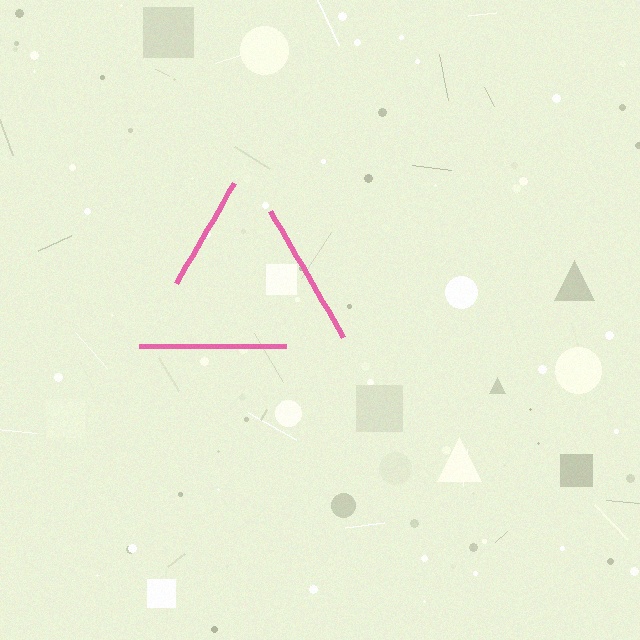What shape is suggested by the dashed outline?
The dashed outline suggests a triangle.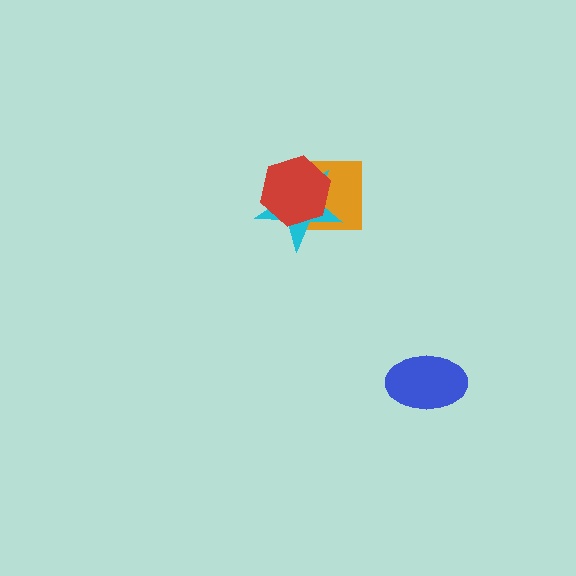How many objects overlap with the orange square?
2 objects overlap with the orange square.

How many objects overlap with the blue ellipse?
0 objects overlap with the blue ellipse.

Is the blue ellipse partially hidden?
No, no other shape covers it.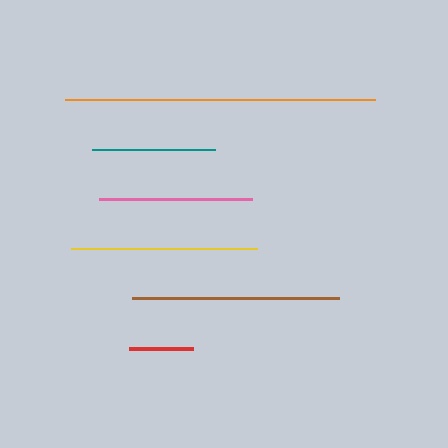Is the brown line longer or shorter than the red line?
The brown line is longer than the red line.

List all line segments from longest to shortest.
From longest to shortest: orange, brown, yellow, pink, teal, red.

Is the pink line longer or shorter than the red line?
The pink line is longer than the red line.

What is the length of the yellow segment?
The yellow segment is approximately 185 pixels long.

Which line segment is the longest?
The orange line is the longest at approximately 310 pixels.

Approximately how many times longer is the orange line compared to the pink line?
The orange line is approximately 2.0 times the length of the pink line.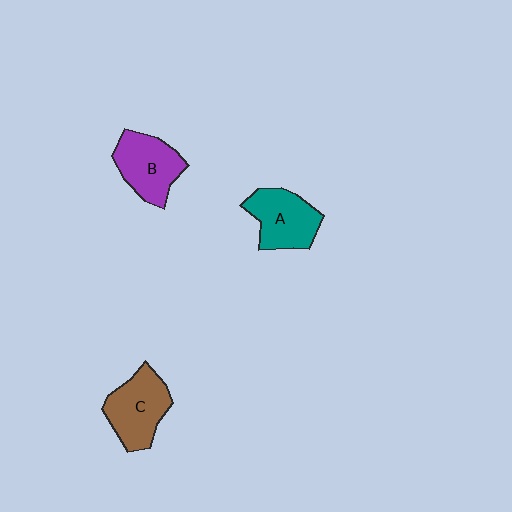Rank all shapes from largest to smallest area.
From largest to smallest: C (brown), B (purple), A (teal).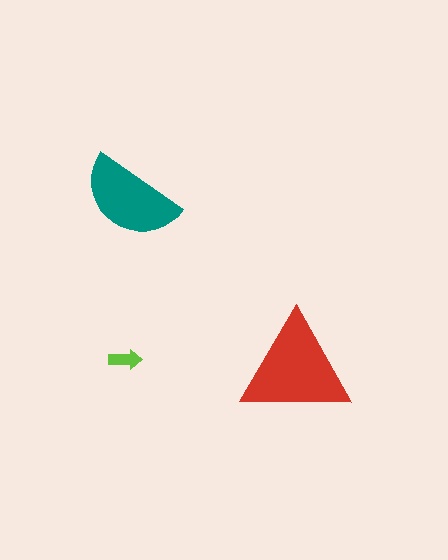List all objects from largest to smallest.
The red triangle, the teal semicircle, the lime arrow.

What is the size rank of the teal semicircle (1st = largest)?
2nd.